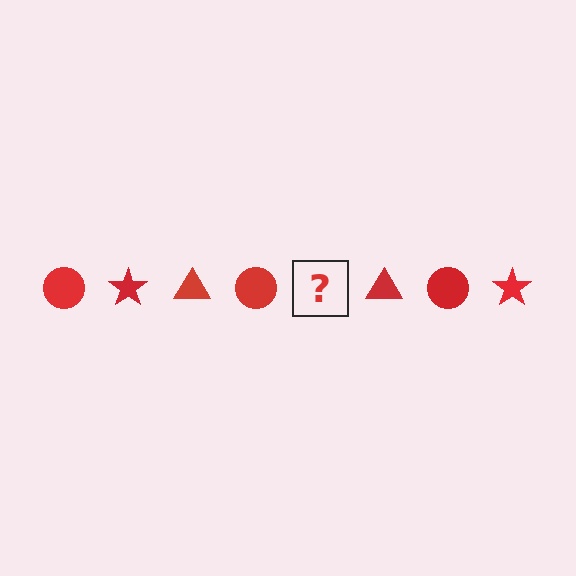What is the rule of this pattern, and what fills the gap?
The rule is that the pattern cycles through circle, star, triangle shapes in red. The gap should be filled with a red star.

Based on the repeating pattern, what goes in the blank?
The blank should be a red star.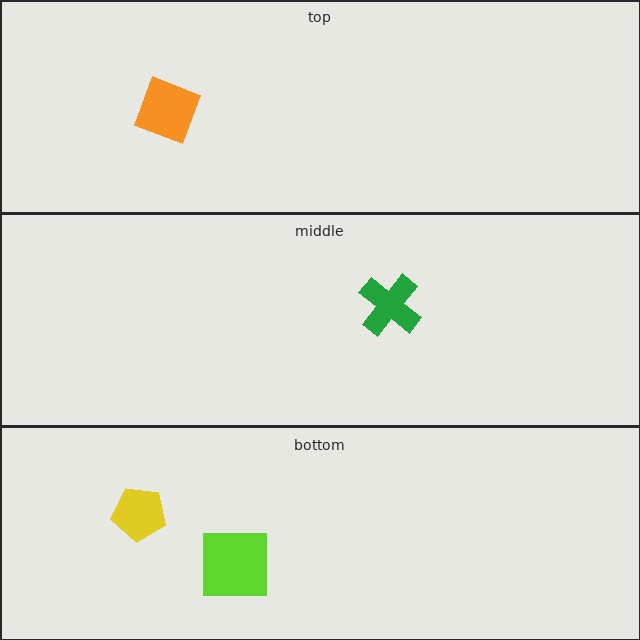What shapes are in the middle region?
The green cross.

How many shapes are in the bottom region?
2.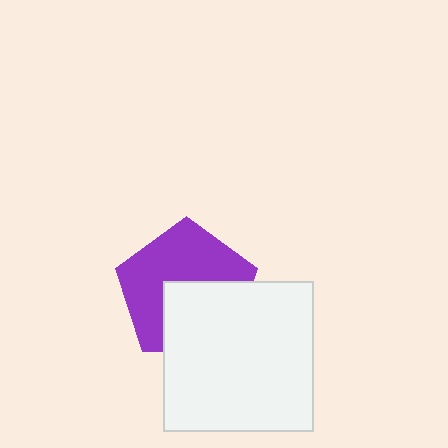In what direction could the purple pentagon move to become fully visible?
The purple pentagon could move up. That would shift it out from behind the white square entirely.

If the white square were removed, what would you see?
You would see the complete purple pentagon.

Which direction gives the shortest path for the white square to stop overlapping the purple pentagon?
Moving down gives the shortest separation.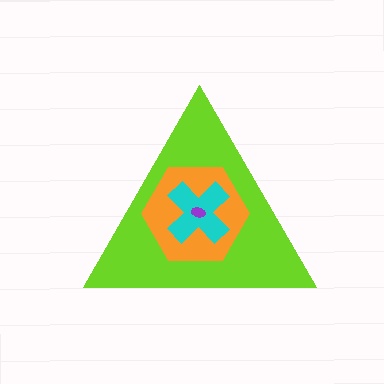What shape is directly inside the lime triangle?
The orange hexagon.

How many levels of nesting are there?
4.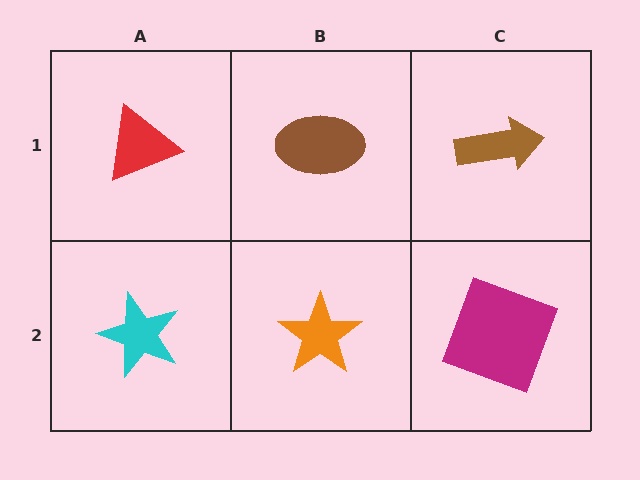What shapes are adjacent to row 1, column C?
A magenta square (row 2, column C), a brown ellipse (row 1, column B).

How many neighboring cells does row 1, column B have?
3.